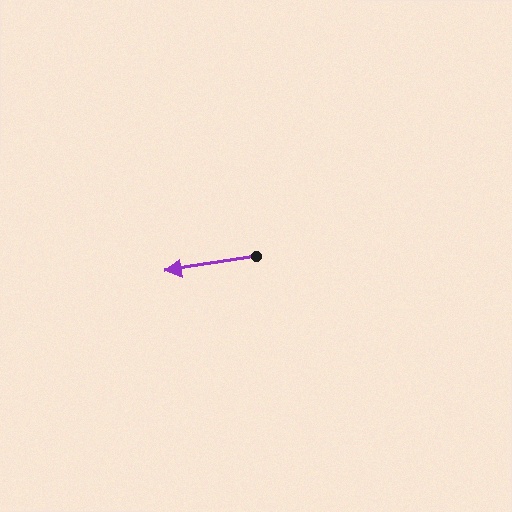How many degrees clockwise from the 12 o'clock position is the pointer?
Approximately 261 degrees.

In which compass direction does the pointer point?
West.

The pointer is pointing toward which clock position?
Roughly 9 o'clock.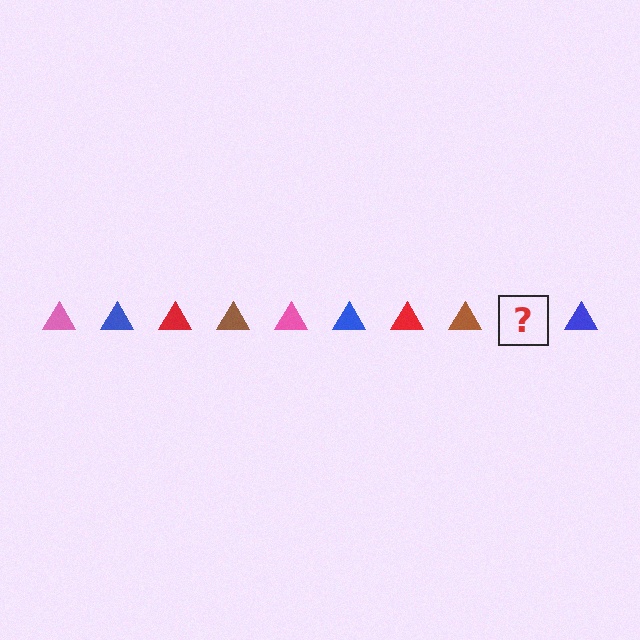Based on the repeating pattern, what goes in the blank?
The blank should be a pink triangle.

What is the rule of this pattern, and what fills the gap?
The rule is that the pattern cycles through pink, blue, red, brown triangles. The gap should be filled with a pink triangle.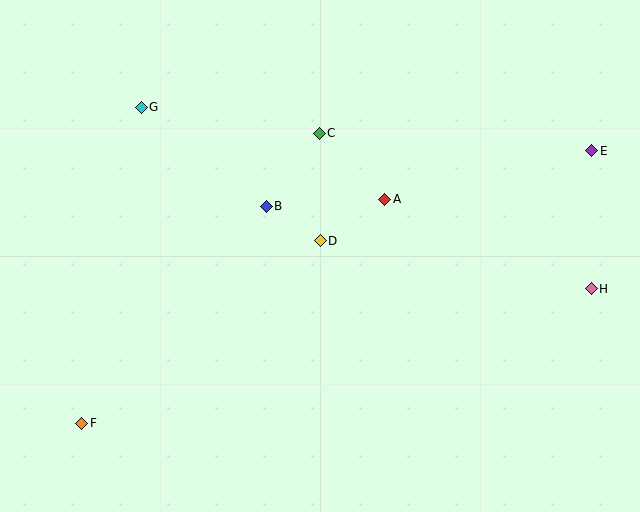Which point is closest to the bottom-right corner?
Point H is closest to the bottom-right corner.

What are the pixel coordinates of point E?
Point E is at (592, 151).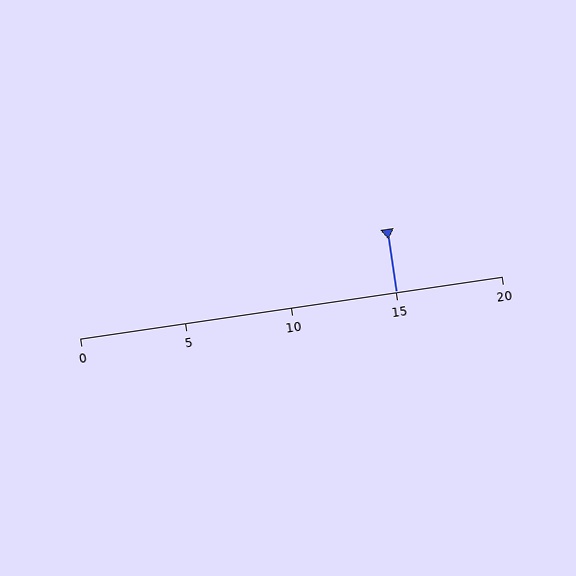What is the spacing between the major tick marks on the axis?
The major ticks are spaced 5 apart.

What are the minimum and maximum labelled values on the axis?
The axis runs from 0 to 20.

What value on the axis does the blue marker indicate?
The marker indicates approximately 15.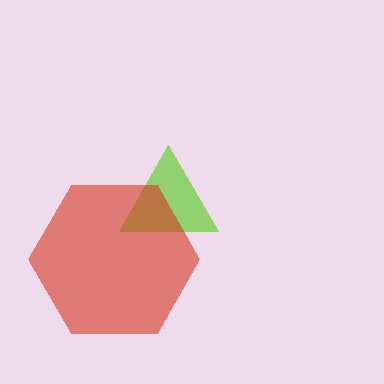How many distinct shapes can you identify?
There are 2 distinct shapes: a lime triangle, a red hexagon.